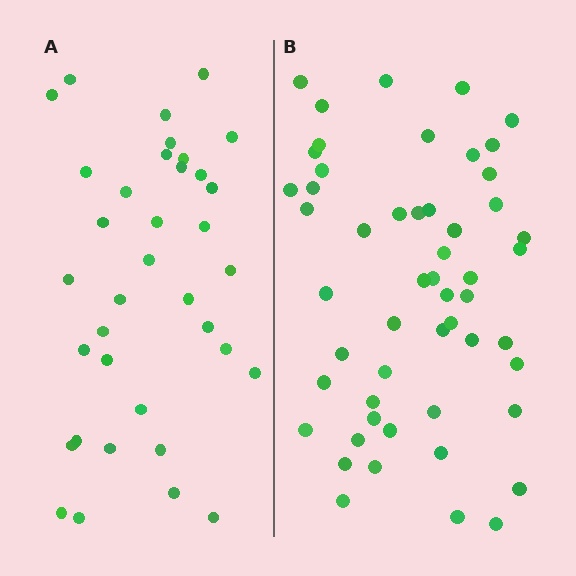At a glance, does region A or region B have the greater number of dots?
Region B (the right region) has more dots.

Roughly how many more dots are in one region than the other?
Region B has approximately 15 more dots than region A.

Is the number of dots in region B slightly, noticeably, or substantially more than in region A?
Region B has substantially more. The ratio is roughly 1.5 to 1.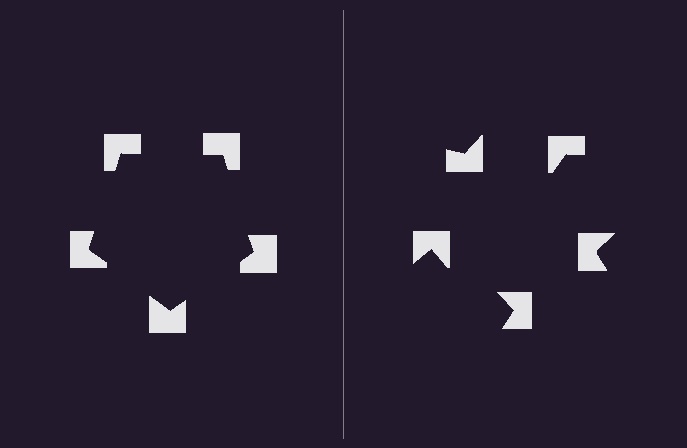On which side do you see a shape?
An illusory pentagon appears on the left side. On the right side the wedge cuts are rotated, so no coherent shape forms.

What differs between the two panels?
The notched squares are positioned identically on both sides; only the wedge orientations differ. On the left they align to a pentagon; on the right they are misaligned.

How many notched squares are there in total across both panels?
10 — 5 on each side.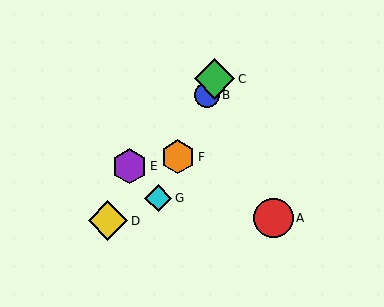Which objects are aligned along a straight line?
Objects B, C, F, G are aligned along a straight line.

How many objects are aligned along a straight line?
4 objects (B, C, F, G) are aligned along a straight line.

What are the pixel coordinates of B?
Object B is at (207, 95).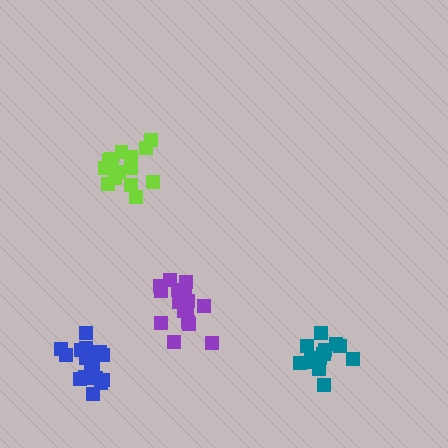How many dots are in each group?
Group 1: 16 dots, Group 2: 15 dots, Group 3: 19 dots, Group 4: 15 dots (65 total).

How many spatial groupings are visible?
There are 4 spatial groupings.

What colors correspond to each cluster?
The clusters are colored: purple, lime, blue, teal.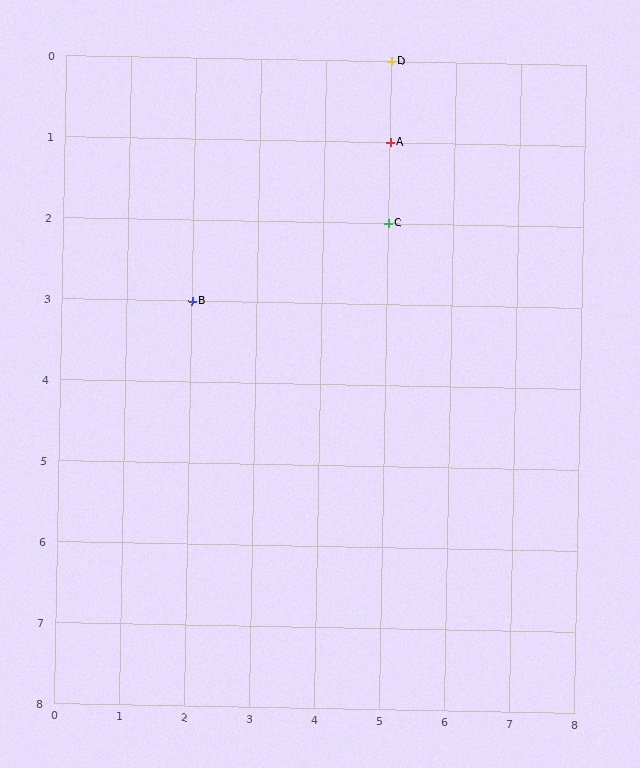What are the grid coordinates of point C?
Point C is at grid coordinates (5, 2).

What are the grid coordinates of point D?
Point D is at grid coordinates (5, 0).